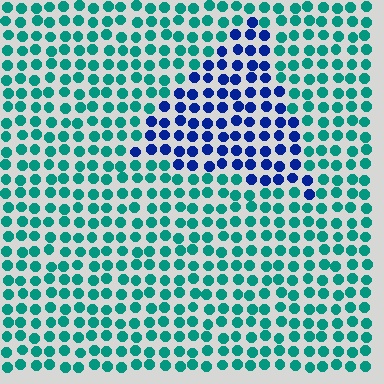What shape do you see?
I see a triangle.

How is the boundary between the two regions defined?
The boundary is defined purely by a slight shift in hue (about 58 degrees). Spacing, size, and orientation are identical on both sides.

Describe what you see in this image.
The image is filled with small teal elements in a uniform arrangement. A triangle-shaped region is visible where the elements are tinted to a slightly different hue, forming a subtle color boundary.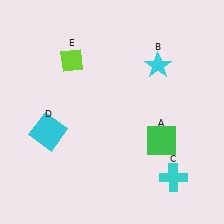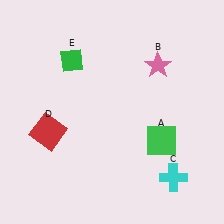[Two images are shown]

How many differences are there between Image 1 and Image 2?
There are 3 differences between the two images.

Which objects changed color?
B changed from cyan to pink. D changed from cyan to red. E changed from lime to green.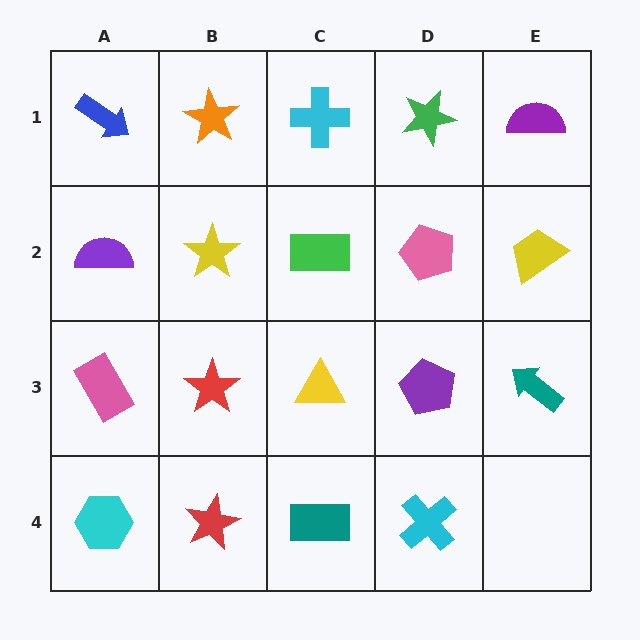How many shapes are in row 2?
5 shapes.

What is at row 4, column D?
A cyan cross.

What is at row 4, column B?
A red star.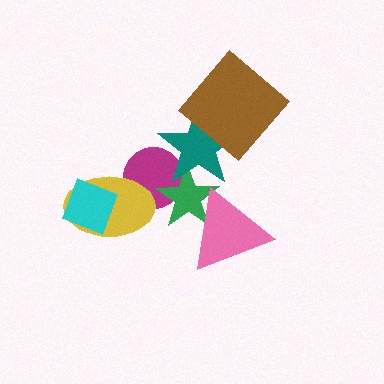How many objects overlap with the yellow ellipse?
2 objects overlap with the yellow ellipse.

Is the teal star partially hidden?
Yes, it is partially covered by another shape.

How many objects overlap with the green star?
3 objects overlap with the green star.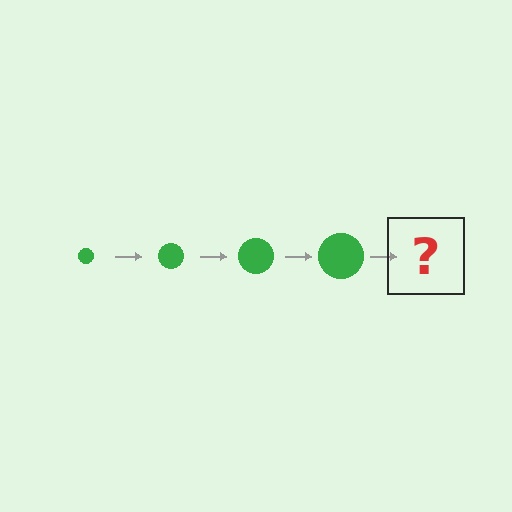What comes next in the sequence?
The next element should be a green circle, larger than the previous one.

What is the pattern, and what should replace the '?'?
The pattern is that the circle gets progressively larger each step. The '?' should be a green circle, larger than the previous one.